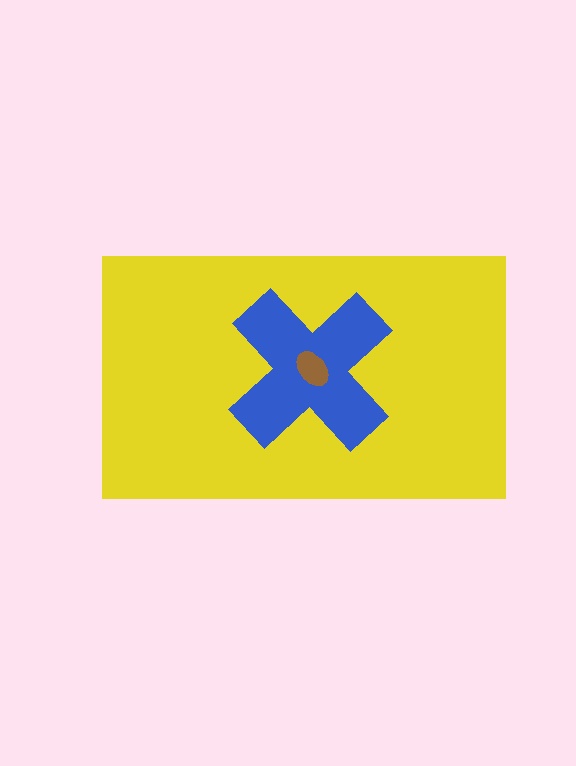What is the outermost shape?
The yellow rectangle.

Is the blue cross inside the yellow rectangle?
Yes.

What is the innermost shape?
The brown ellipse.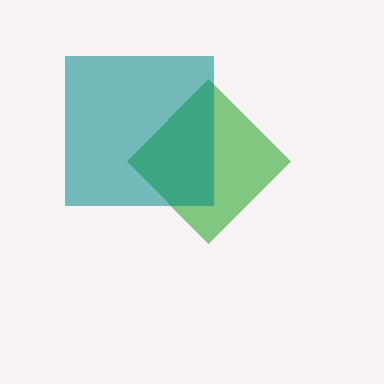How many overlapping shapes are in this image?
There are 2 overlapping shapes in the image.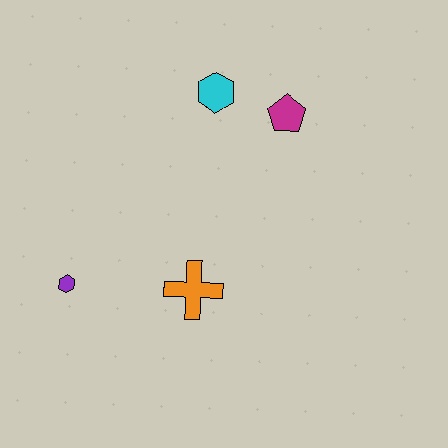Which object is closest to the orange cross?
The purple hexagon is closest to the orange cross.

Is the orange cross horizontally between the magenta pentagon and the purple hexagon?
Yes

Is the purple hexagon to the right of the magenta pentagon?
No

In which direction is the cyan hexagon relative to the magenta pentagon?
The cyan hexagon is to the left of the magenta pentagon.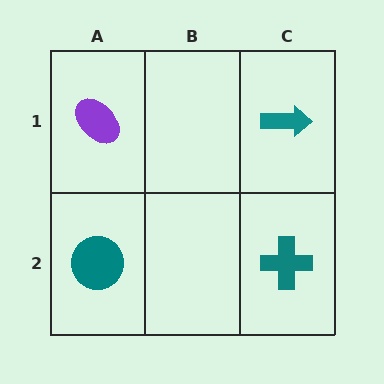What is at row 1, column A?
A purple ellipse.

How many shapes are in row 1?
2 shapes.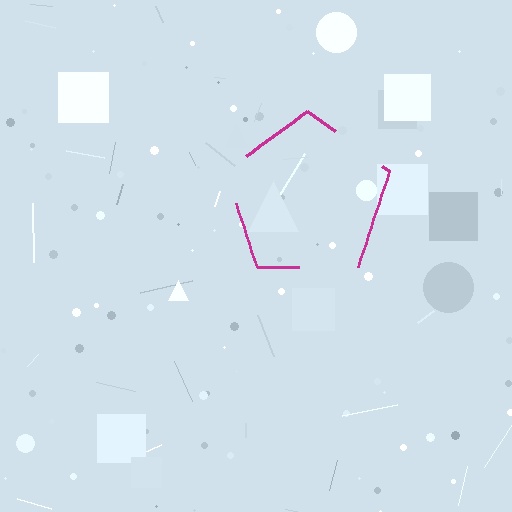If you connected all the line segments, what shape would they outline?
They would outline a pentagon.